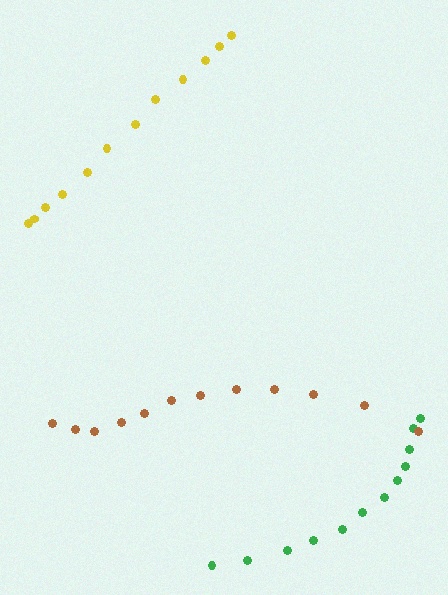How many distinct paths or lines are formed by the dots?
There are 3 distinct paths.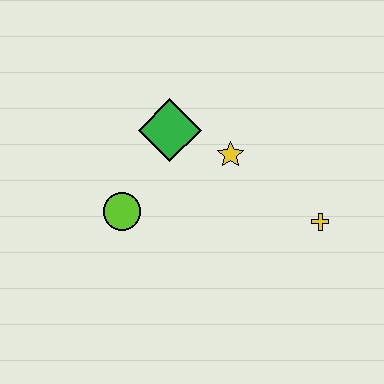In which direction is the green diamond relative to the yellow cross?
The green diamond is to the left of the yellow cross.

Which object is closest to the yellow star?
The green diamond is closest to the yellow star.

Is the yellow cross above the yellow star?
No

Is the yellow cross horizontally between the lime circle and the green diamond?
No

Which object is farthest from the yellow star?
The lime circle is farthest from the yellow star.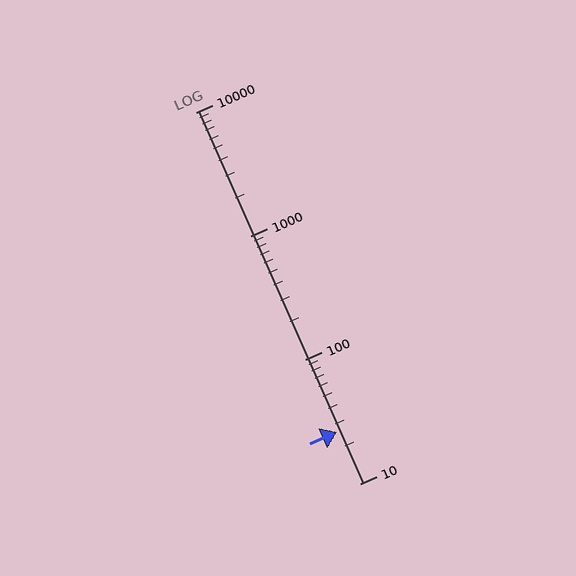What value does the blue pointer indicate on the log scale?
The pointer indicates approximately 26.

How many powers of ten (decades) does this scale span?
The scale spans 3 decades, from 10 to 10000.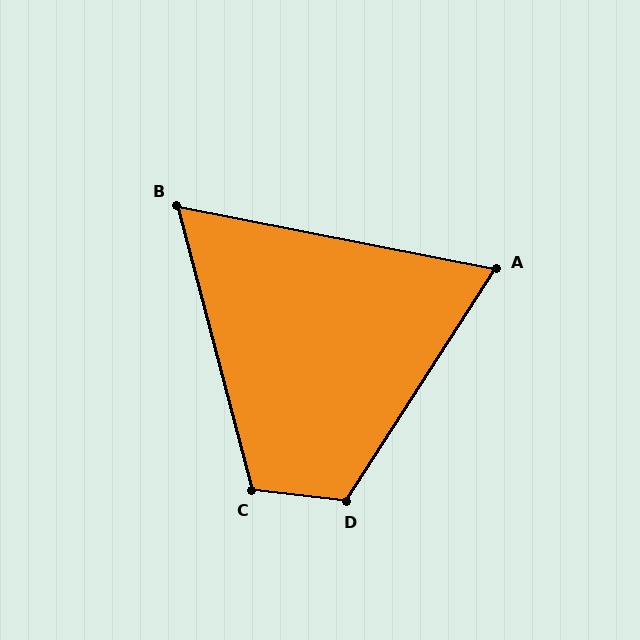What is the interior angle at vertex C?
Approximately 112 degrees (obtuse).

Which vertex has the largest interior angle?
D, at approximately 116 degrees.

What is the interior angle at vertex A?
Approximately 68 degrees (acute).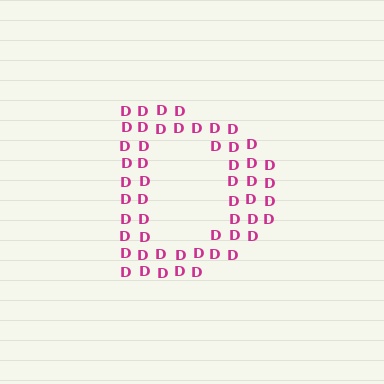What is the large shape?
The large shape is the letter D.